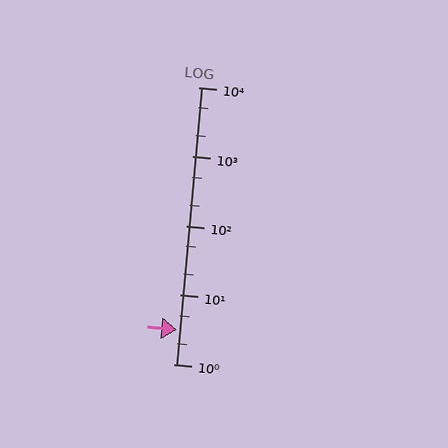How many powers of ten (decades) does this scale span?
The scale spans 4 decades, from 1 to 10000.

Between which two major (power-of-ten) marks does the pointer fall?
The pointer is between 1 and 10.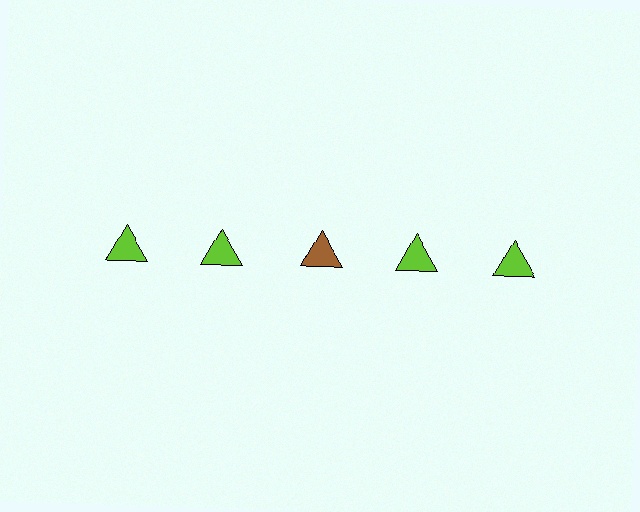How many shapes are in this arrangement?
There are 5 shapes arranged in a grid pattern.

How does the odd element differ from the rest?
It has a different color: brown instead of lime.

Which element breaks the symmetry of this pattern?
The brown triangle in the top row, center column breaks the symmetry. All other shapes are lime triangles.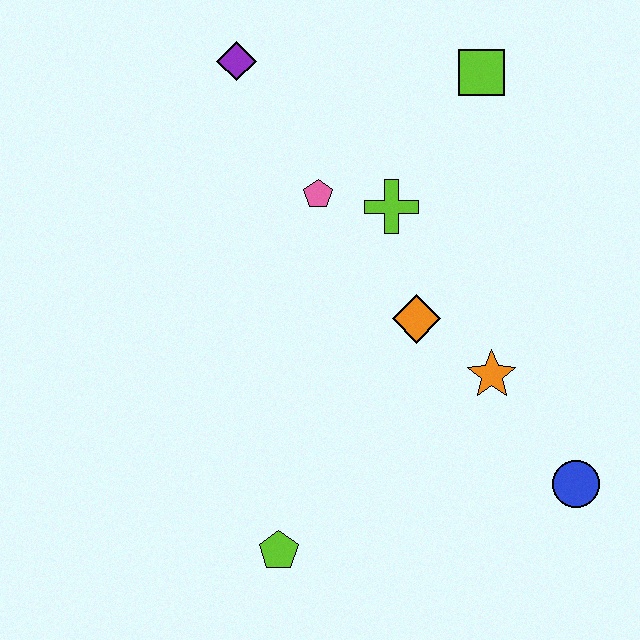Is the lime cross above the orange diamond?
Yes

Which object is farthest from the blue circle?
The purple diamond is farthest from the blue circle.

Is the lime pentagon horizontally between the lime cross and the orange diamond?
No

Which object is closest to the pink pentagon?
The lime cross is closest to the pink pentagon.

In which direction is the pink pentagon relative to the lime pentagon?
The pink pentagon is above the lime pentagon.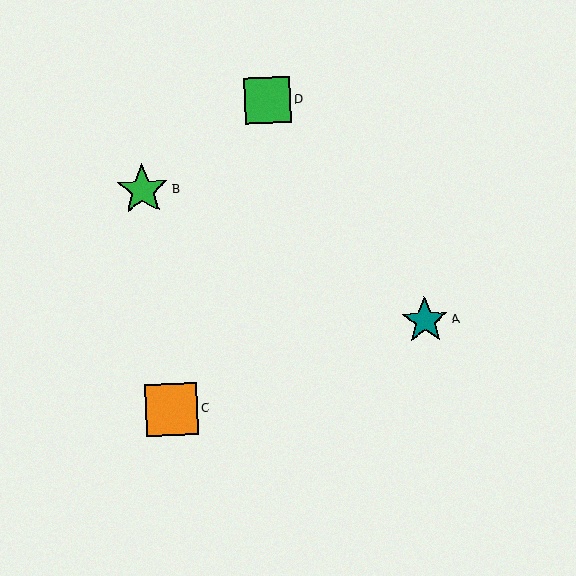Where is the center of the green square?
The center of the green square is at (268, 100).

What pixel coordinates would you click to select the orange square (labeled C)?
Click at (172, 409) to select the orange square C.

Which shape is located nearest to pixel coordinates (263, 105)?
The green square (labeled D) at (268, 100) is nearest to that location.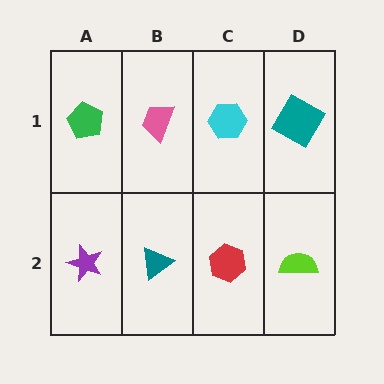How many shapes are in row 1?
4 shapes.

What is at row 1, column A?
A green pentagon.